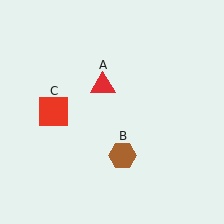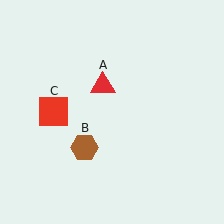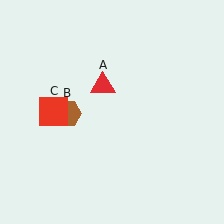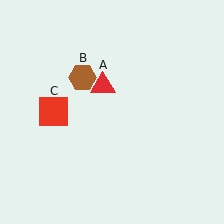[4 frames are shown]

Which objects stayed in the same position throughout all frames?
Red triangle (object A) and red square (object C) remained stationary.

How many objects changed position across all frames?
1 object changed position: brown hexagon (object B).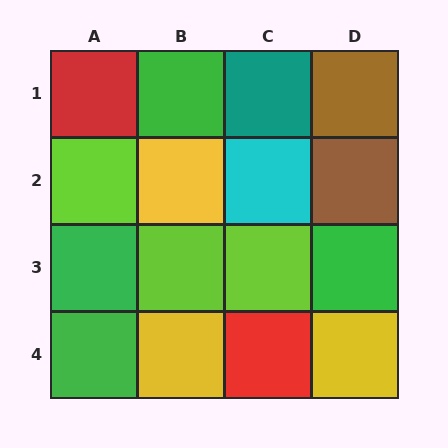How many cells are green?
4 cells are green.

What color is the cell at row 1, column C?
Teal.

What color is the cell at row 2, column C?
Cyan.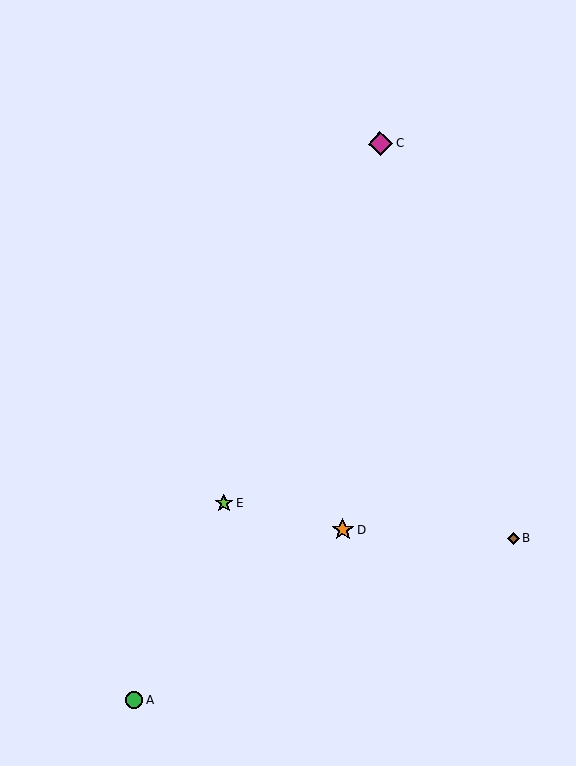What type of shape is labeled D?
Shape D is an orange star.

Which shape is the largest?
The magenta diamond (labeled C) is the largest.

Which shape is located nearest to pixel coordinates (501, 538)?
The brown diamond (labeled B) at (513, 538) is nearest to that location.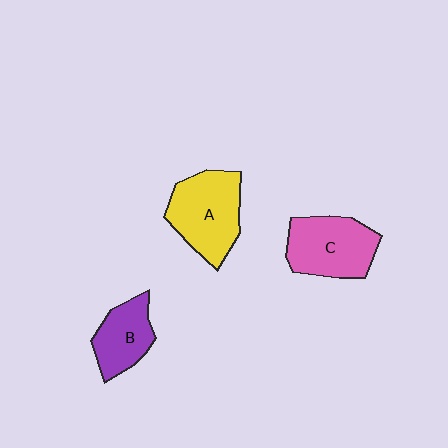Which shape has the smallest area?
Shape B (purple).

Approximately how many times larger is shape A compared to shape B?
Approximately 1.5 times.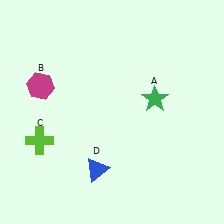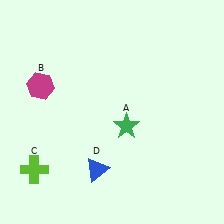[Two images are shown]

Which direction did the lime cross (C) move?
The lime cross (C) moved down.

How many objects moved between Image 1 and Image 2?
2 objects moved between the two images.